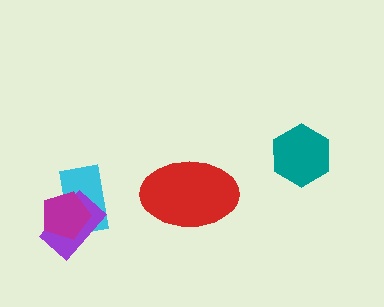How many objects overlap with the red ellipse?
0 objects overlap with the red ellipse.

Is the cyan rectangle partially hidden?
Yes, it is partially covered by another shape.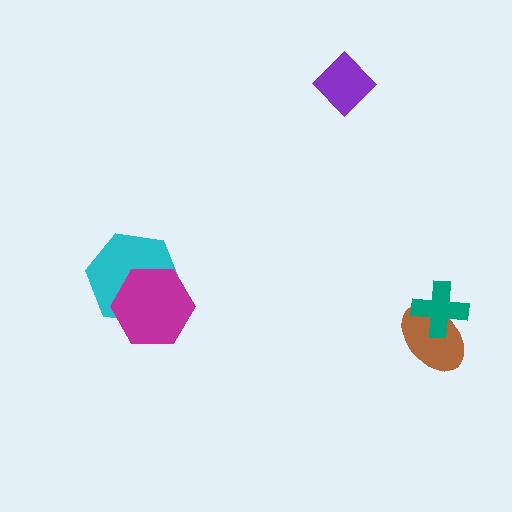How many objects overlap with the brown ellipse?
1 object overlaps with the brown ellipse.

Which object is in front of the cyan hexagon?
The magenta hexagon is in front of the cyan hexagon.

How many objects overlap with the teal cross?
1 object overlaps with the teal cross.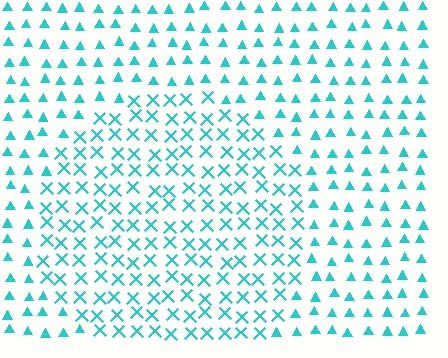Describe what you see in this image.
The image is filled with small cyan elements arranged in a uniform grid. A circle-shaped region contains X marks, while the surrounding area contains triangles. The boundary is defined purely by the change in element shape.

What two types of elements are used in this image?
The image uses X marks inside the circle region and triangles outside it.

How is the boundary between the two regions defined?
The boundary is defined by a change in element shape: X marks inside vs. triangles outside. All elements share the same color and spacing.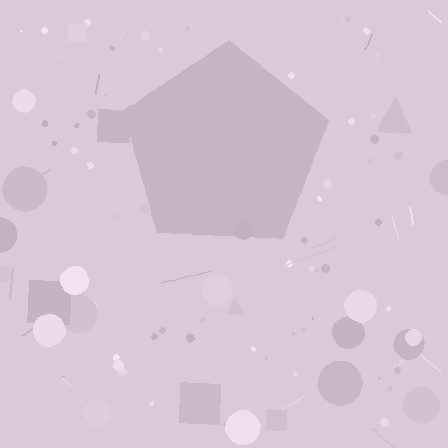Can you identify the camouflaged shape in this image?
The camouflaged shape is a pentagon.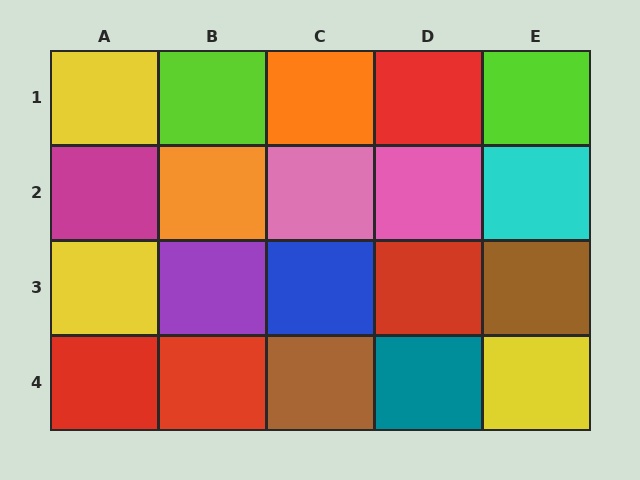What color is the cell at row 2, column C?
Pink.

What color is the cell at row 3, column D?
Red.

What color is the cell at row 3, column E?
Brown.